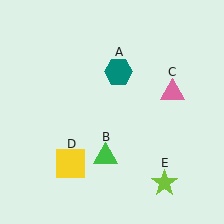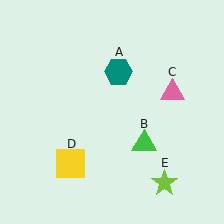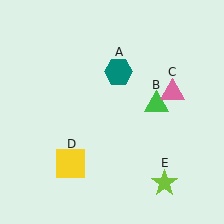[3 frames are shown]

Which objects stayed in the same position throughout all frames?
Teal hexagon (object A) and pink triangle (object C) and yellow square (object D) and lime star (object E) remained stationary.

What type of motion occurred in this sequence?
The green triangle (object B) rotated counterclockwise around the center of the scene.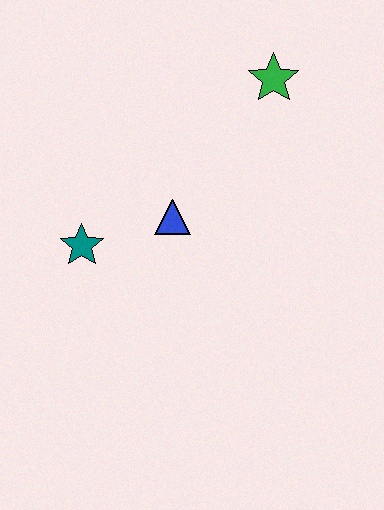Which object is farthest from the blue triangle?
The green star is farthest from the blue triangle.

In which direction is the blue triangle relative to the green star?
The blue triangle is below the green star.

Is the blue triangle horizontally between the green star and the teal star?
Yes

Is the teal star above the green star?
No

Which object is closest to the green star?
The blue triangle is closest to the green star.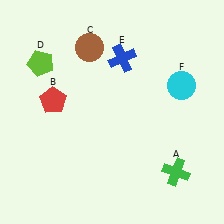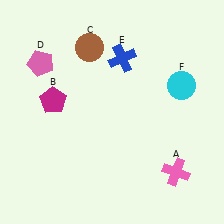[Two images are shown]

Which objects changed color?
A changed from green to pink. B changed from red to magenta. D changed from lime to pink.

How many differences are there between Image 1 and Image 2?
There are 3 differences between the two images.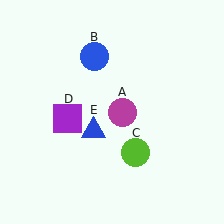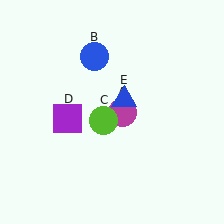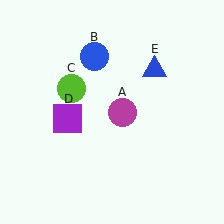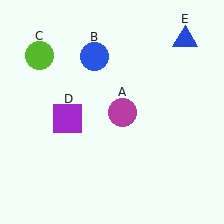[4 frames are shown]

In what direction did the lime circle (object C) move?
The lime circle (object C) moved up and to the left.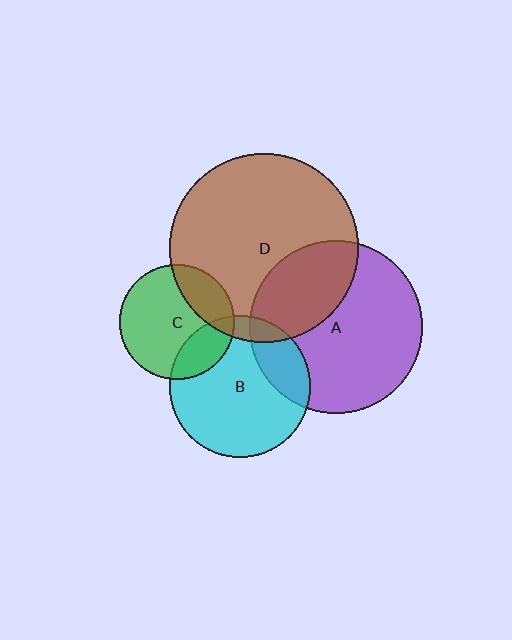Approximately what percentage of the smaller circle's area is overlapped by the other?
Approximately 10%.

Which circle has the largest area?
Circle D (brown).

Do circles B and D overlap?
Yes.